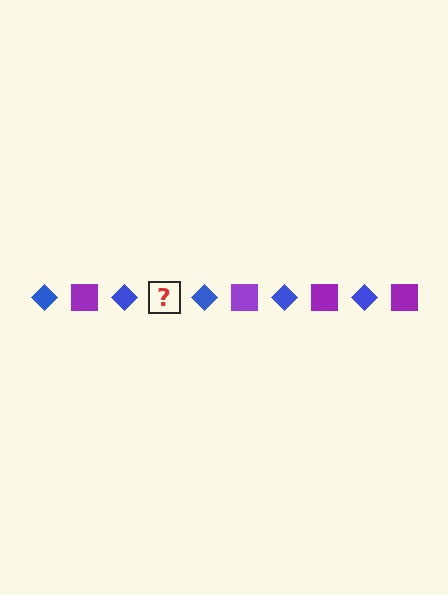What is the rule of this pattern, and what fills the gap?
The rule is that the pattern alternates between blue diamond and purple square. The gap should be filled with a purple square.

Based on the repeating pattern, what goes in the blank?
The blank should be a purple square.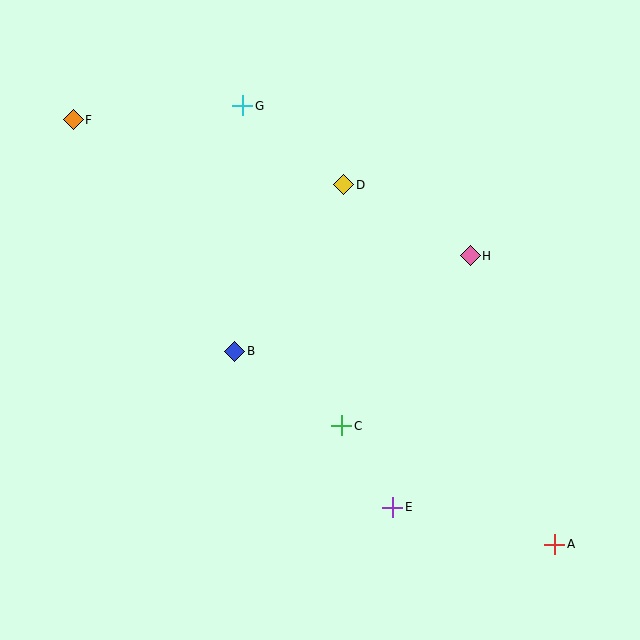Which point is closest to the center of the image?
Point B at (235, 351) is closest to the center.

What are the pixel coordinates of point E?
Point E is at (393, 507).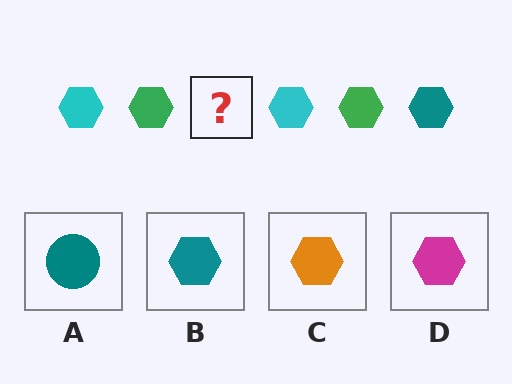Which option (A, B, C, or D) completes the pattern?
B.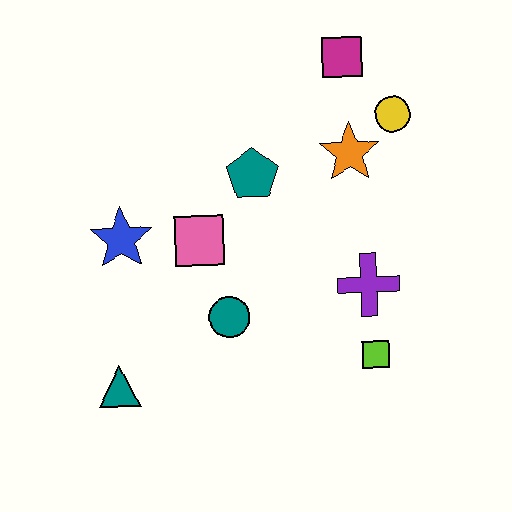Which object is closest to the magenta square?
The yellow circle is closest to the magenta square.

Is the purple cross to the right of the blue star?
Yes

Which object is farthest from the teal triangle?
The magenta square is farthest from the teal triangle.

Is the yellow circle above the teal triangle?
Yes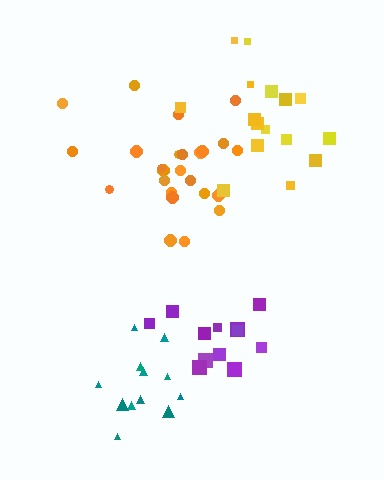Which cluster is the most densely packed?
Teal.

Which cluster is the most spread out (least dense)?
Yellow.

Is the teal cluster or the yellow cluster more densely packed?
Teal.